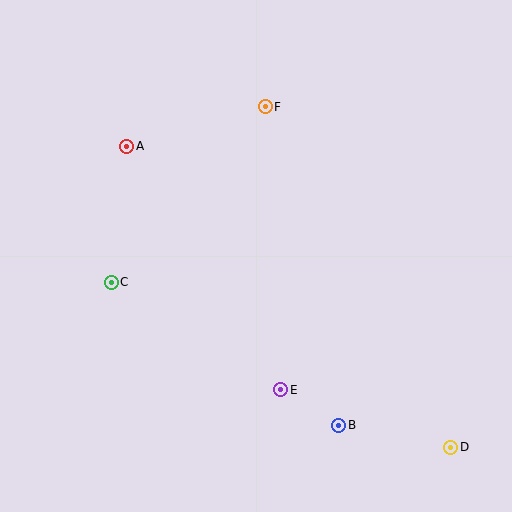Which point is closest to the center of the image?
Point E at (281, 390) is closest to the center.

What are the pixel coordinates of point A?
Point A is at (127, 146).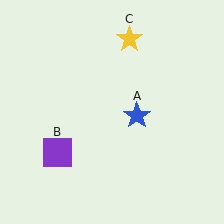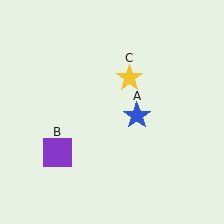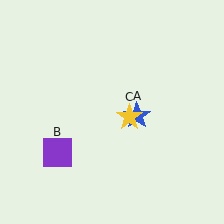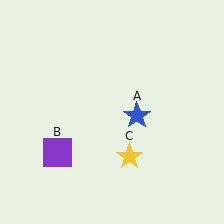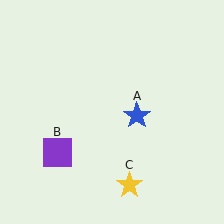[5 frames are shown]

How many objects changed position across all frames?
1 object changed position: yellow star (object C).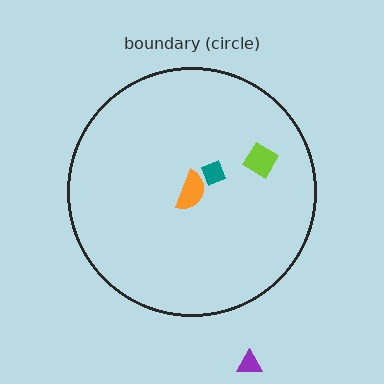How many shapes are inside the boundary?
3 inside, 1 outside.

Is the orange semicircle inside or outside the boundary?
Inside.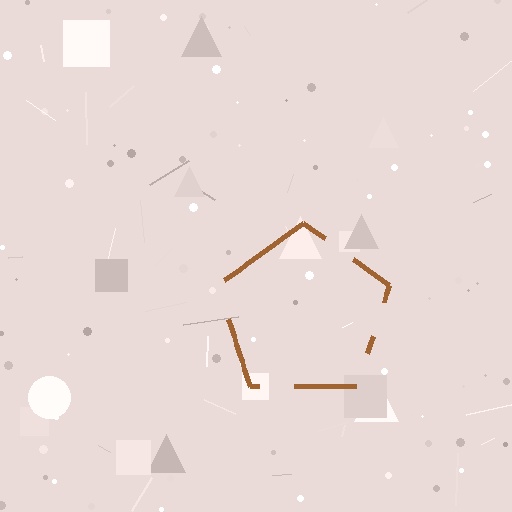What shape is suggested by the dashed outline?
The dashed outline suggests a pentagon.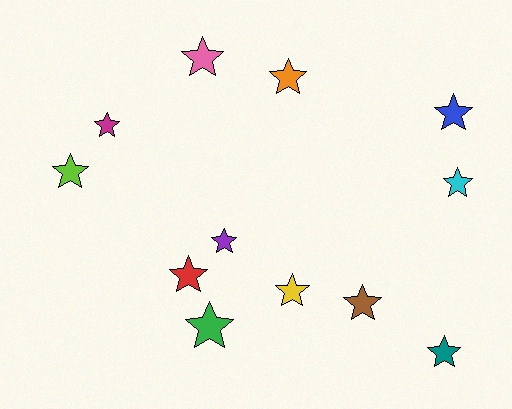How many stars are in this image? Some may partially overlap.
There are 12 stars.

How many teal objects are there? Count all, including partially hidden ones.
There is 1 teal object.